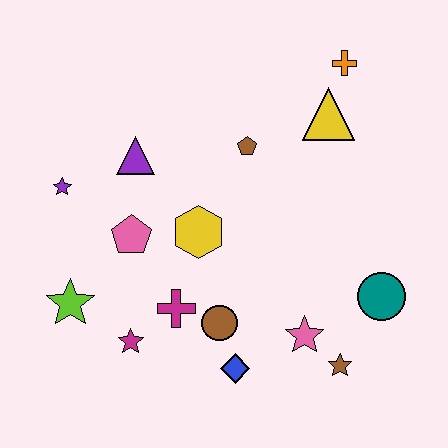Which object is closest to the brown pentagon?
The yellow triangle is closest to the brown pentagon.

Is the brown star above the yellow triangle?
No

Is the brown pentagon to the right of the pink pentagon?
Yes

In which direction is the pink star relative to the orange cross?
The pink star is below the orange cross.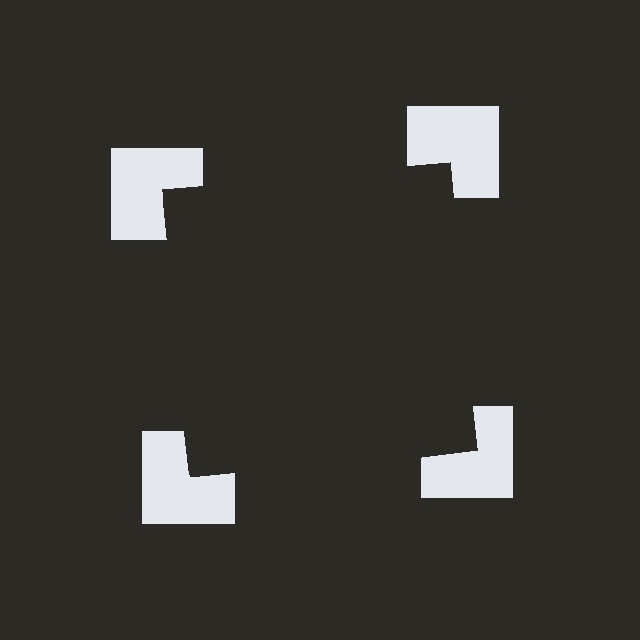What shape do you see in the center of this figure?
An illusory square — its edges are inferred from the aligned wedge cuts in the notched squares, not physically drawn.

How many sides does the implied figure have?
4 sides.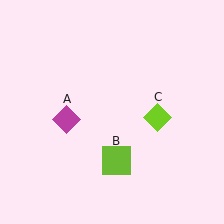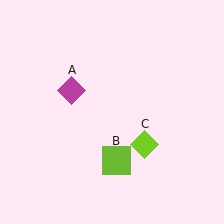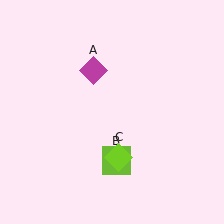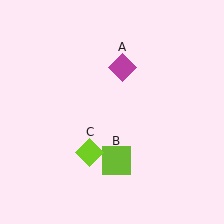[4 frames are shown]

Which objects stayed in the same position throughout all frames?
Lime square (object B) remained stationary.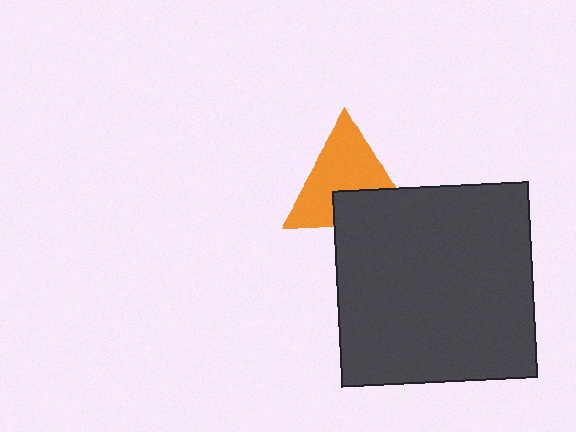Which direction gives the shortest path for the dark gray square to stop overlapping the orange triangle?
Moving down gives the shortest separation.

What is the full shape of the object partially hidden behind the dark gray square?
The partially hidden object is an orange triangle.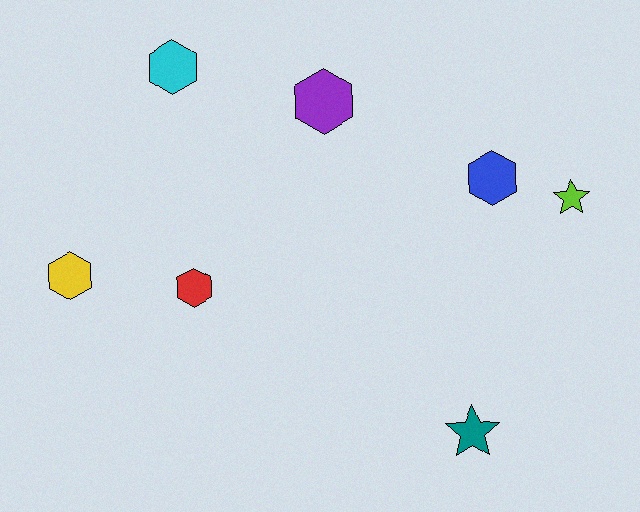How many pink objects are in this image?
There are no pink objects.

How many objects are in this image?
There are 7 objects.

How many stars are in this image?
There are 2 stars.